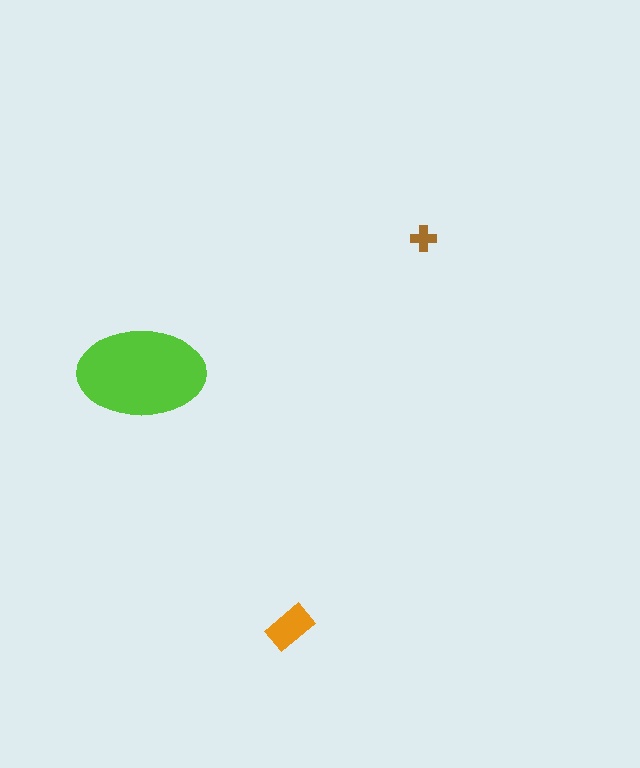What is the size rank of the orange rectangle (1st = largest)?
2nd.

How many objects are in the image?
There are 3 objects in the image.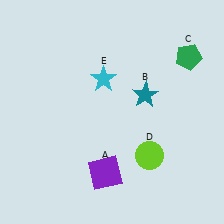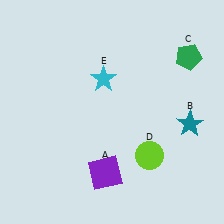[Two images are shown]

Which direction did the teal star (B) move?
The teal star (B) moved right.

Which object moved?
The teal star (B) moved right.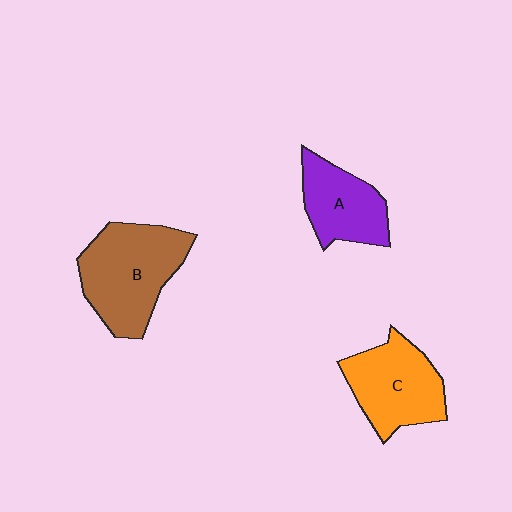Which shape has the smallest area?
Shape A (purple).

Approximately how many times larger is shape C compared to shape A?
Approximately 1.2 times.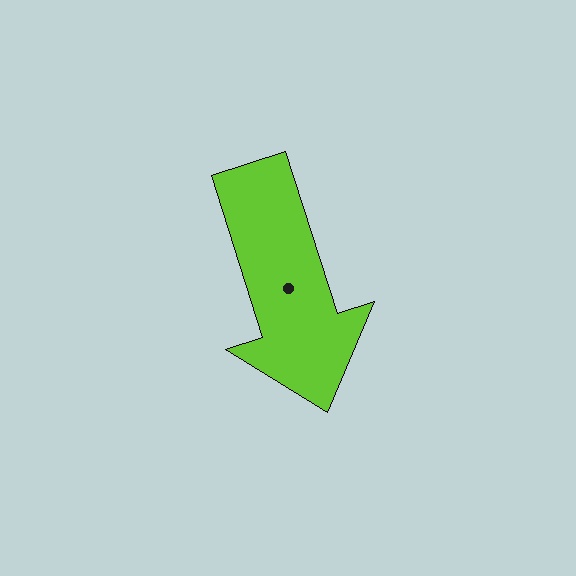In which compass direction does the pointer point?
South.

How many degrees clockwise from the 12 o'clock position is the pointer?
Approximately 162 degrees.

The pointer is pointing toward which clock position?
Roughly 5 o'clock.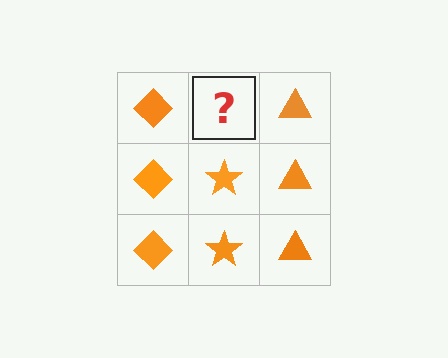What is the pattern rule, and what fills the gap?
The rule is that each column has a consistent shape. The gap should be filled with an orange star.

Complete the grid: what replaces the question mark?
The question mark should be replaced with an orange star.